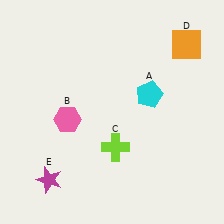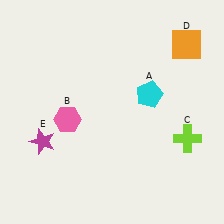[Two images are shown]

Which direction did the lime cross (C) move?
The lime cross (C) moved right.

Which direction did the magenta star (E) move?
The magenta star (E) moved up.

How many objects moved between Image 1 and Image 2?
2 objects moved between the two images.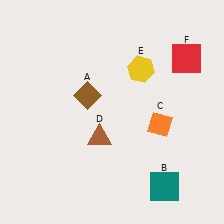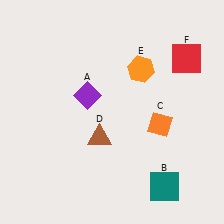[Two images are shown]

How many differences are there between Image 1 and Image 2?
There are 2 differences between the two images.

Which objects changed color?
A changed from brown to purple. E changed from yellow to orange.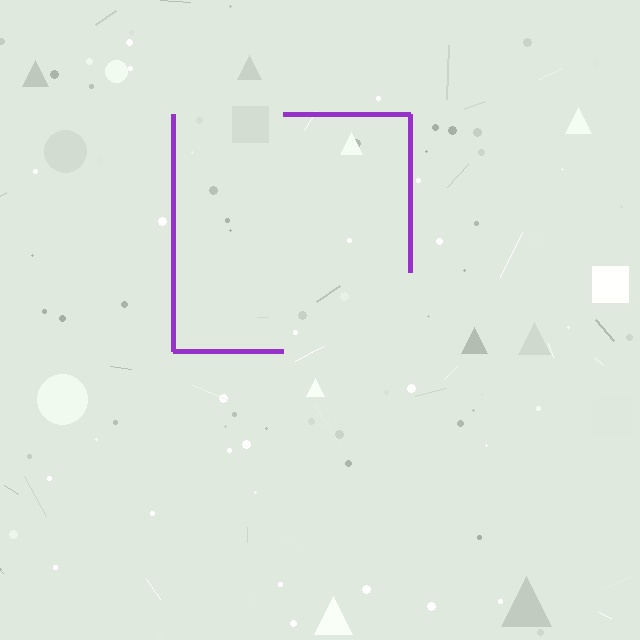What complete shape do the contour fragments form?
The contour fragments form a square.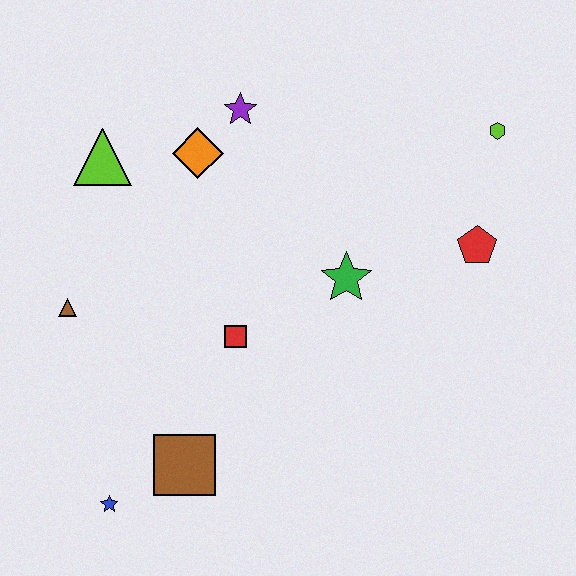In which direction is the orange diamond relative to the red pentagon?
The orange diamond is to the left of the red pentagon.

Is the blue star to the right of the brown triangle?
Yes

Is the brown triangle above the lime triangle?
No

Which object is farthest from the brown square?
The lime hexagon is farthest from the brown square.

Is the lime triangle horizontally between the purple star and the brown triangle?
Yes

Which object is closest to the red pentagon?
The lime hexagon is closest to the red pentagon.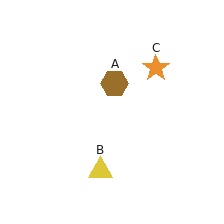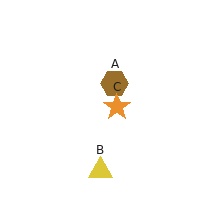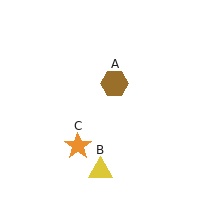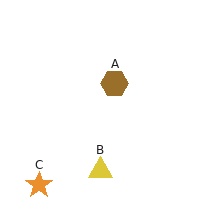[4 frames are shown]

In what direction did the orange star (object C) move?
The orange star (object C) moved down and to the left.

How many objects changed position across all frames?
1 object changed position: orange star (object C).